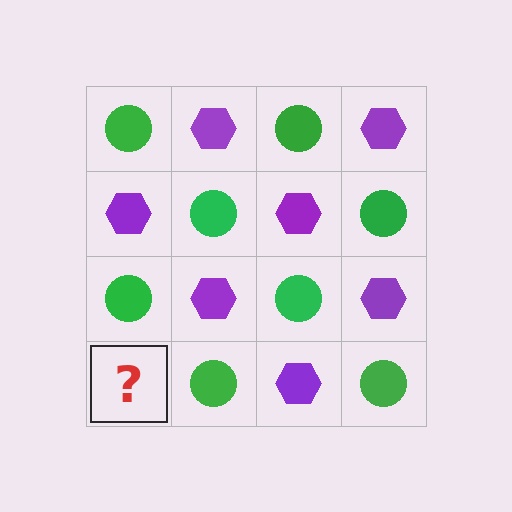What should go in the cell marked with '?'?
The missing cell should contain a purple hexagon.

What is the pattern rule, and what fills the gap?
The rule is that it alternates green circle and purple hexagon in a checkerboard pattern. The gap should be filled with a purple hexagon.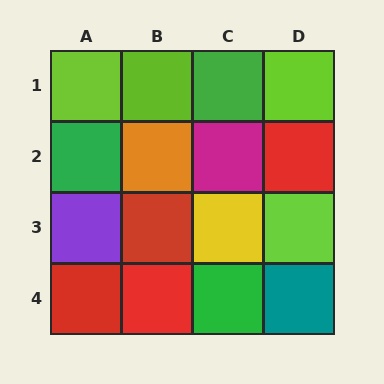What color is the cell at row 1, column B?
Lime.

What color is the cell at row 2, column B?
Orange.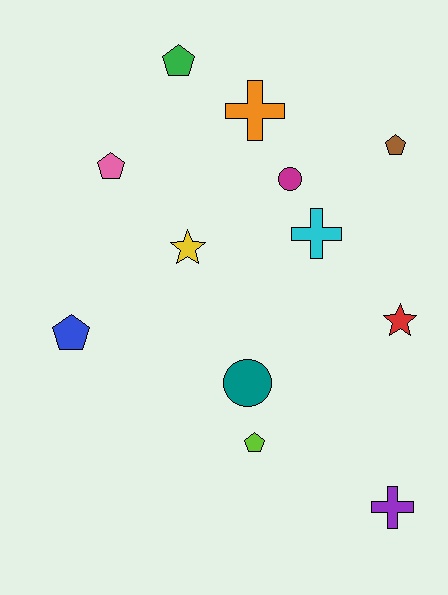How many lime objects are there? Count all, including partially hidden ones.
There is 1 lime object.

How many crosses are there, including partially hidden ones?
There are 3 crosses.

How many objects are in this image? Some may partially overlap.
There are 12 objects.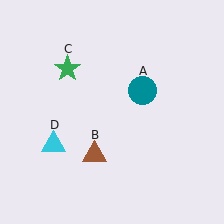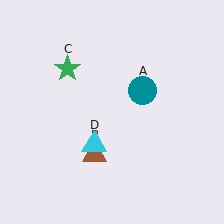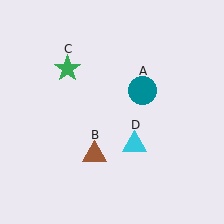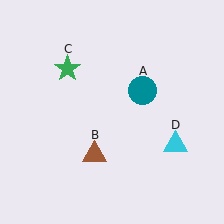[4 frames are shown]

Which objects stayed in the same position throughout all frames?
Teal circle (object A) and brown triangle (object B) and green star (object C) remained stationary.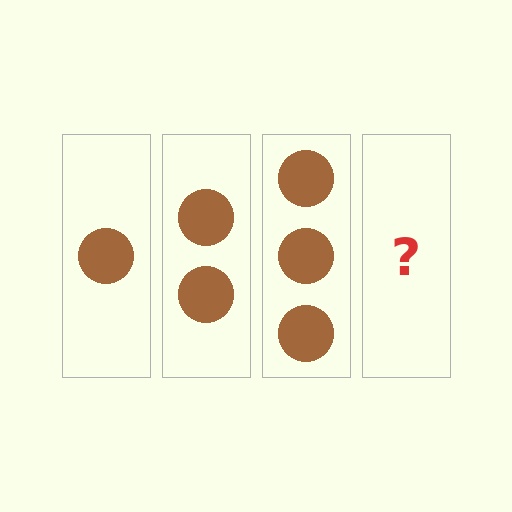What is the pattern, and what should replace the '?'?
The pattern is that each step adds one more circle. The '?' should be 4 circles.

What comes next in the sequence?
The next element should be 4 circles.